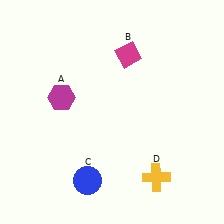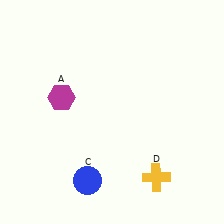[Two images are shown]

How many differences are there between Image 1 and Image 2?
There is 1 difference between the two images.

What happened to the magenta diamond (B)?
The magenta diamond (B) was removed in Image 2. It was in the top-right area of Image 1.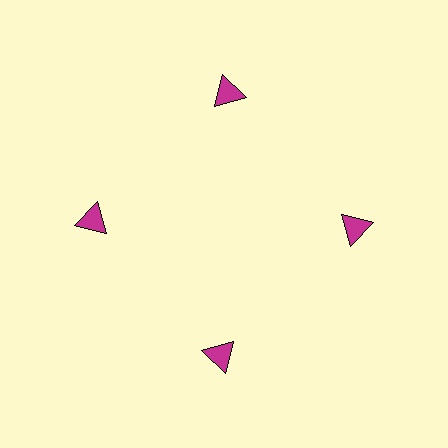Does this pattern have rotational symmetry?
Yes, this pattern has 4-fold rotational symmetry. It looks the same after rotating 90 degrees around the center.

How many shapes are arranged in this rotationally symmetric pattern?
There are 4 shapes, arranged in 4 groups of 1.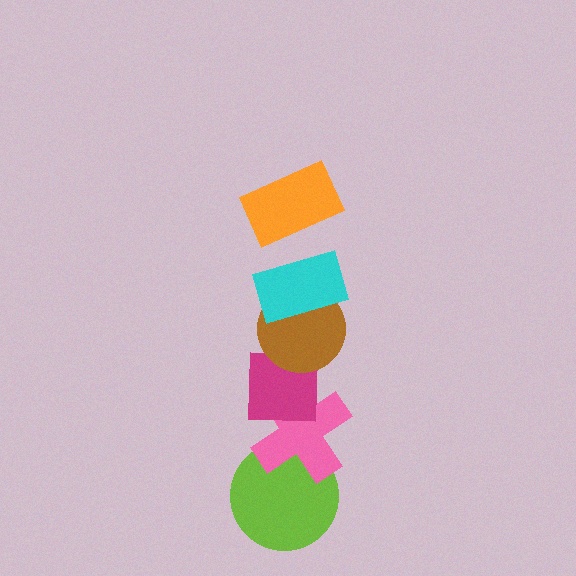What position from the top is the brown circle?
The brown circle is 3rd from the top.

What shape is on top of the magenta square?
The brown circle is on top of the magenta square.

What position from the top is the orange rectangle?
The orange rectangle is 1st from the top.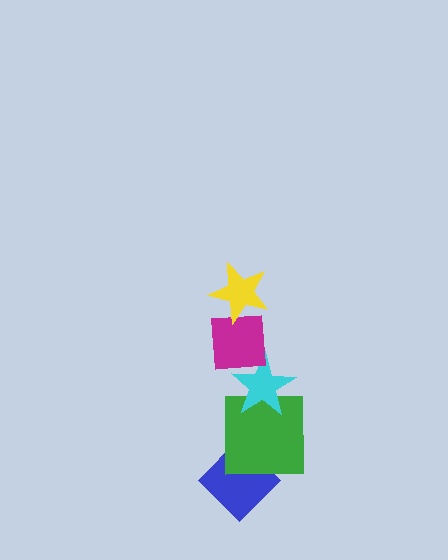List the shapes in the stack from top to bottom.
From top to bottom: the yellow star, the magenta square, the cyan star, the green square, the blue diamond.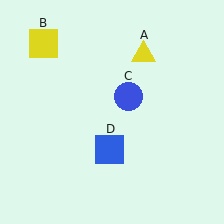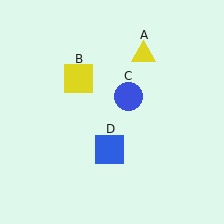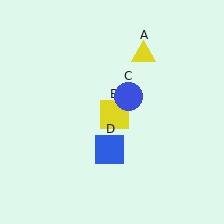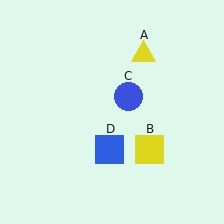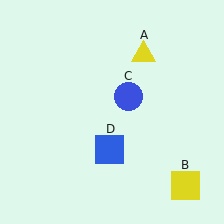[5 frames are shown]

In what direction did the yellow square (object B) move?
The yellow square (object B) moved down and to the right.